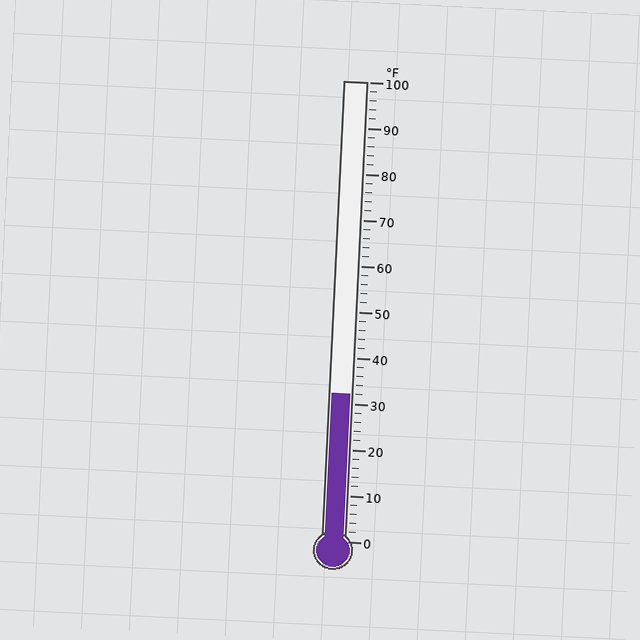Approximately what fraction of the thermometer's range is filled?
The thermometer is filled to approximately 30% of its range.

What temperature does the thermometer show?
The thermometer shows approximately 32°F.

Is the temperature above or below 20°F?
The temperature is above 20°F.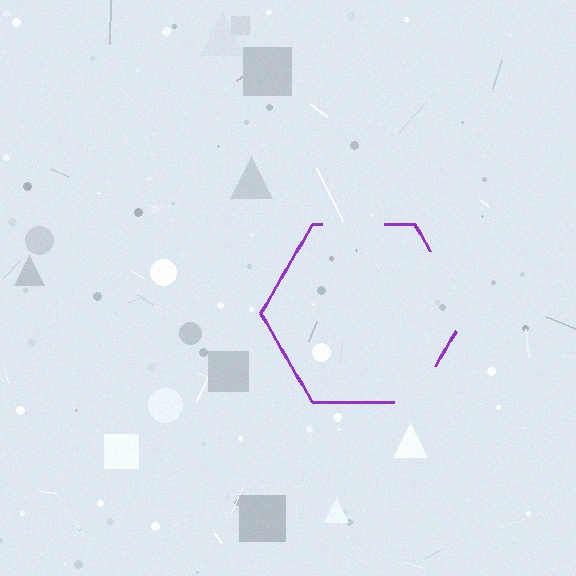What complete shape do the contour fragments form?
The contour fragments form a hexagon.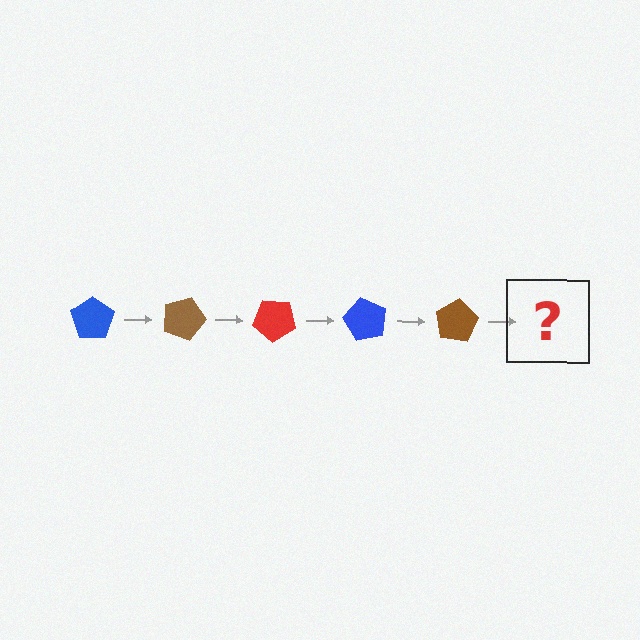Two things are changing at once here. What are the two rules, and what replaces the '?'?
The two rules are that it rotates 20 degrees each step and the color cycles through blue, brown, and red. The '?' should be a red pentagon, rotated 100 degrees from the start.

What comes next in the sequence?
The next element should be a red pentagon, rotated 100 degrees from the start.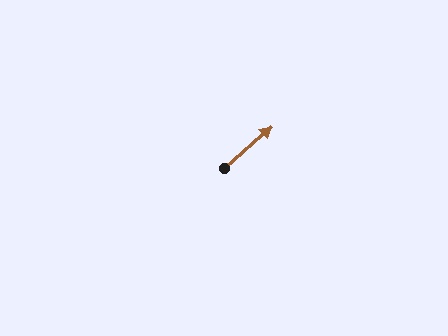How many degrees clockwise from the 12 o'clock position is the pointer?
Approximately 49 degrees.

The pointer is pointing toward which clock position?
Roughly 2 o'clock.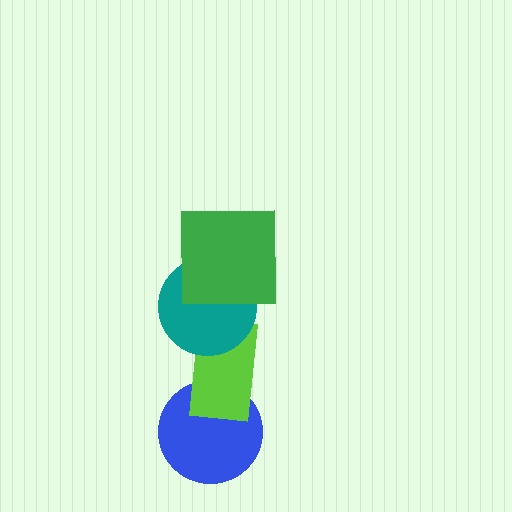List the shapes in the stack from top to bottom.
From top to bottom: the green square, the teal circle, the lime rectangle, the blue circle.